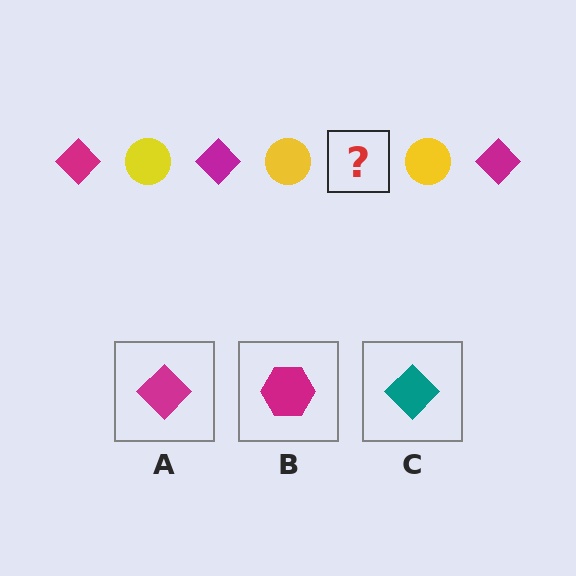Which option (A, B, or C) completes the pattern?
A.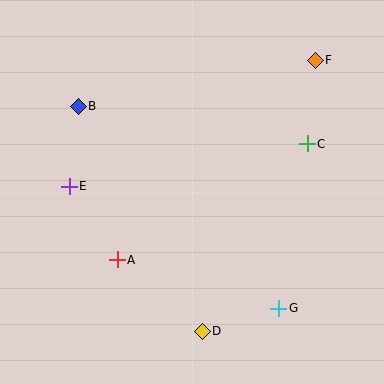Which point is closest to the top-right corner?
Point F is closest to the top-right corner.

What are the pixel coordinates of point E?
Point E is at (69, 186).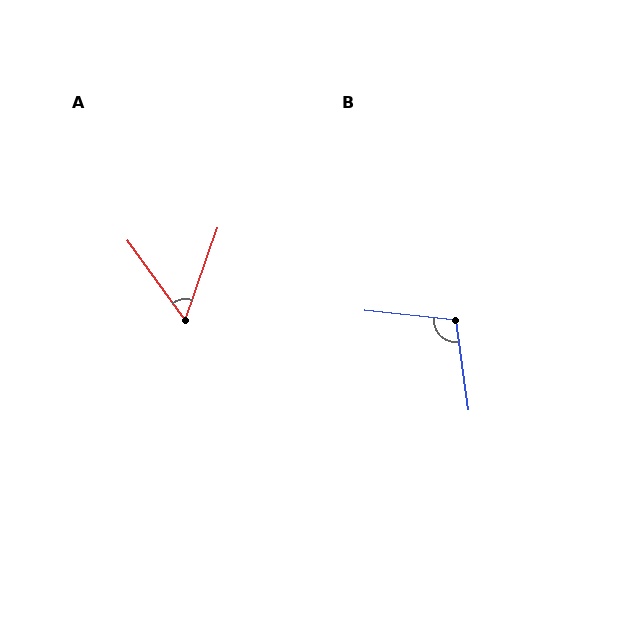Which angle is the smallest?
A, at approximately 55 degrees.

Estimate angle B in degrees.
Approximately 104 degrees.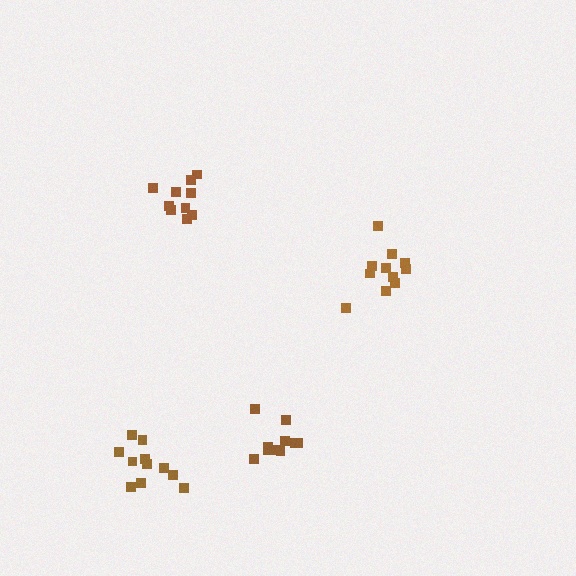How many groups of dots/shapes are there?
There are 4 groups.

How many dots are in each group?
Group 1: 11 dots, Group 2: 11 dots, Group 3: 10 dots, Group 4: 11 dots (43 total).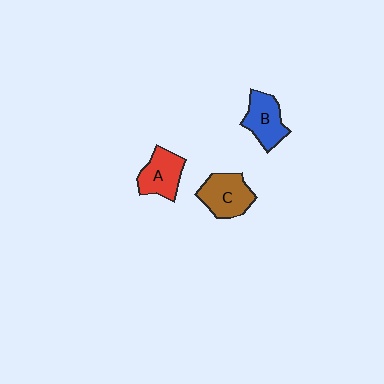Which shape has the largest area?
Shape C (brown).